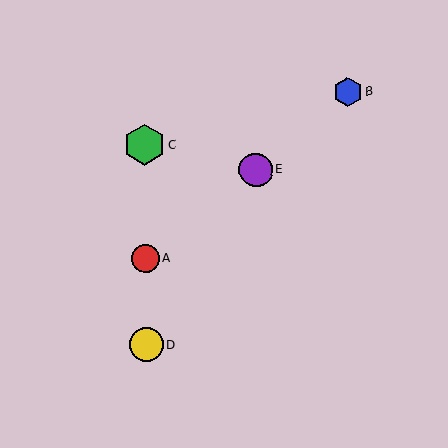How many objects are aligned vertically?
3 objects (A, C, D) are aligned vertically.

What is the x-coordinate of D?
Object D is at x≈147.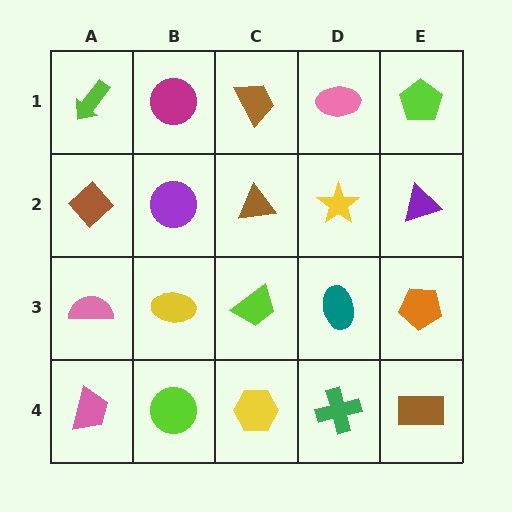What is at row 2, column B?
A purple circle.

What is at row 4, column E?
A brown rectangle.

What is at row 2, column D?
A yellow star.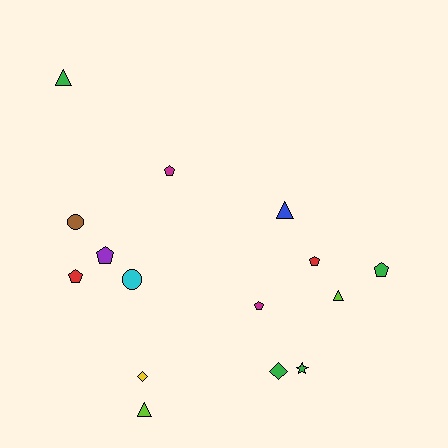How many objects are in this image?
There are 15 objects.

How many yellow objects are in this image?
There is 1 yellow object.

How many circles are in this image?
There are 2 circles.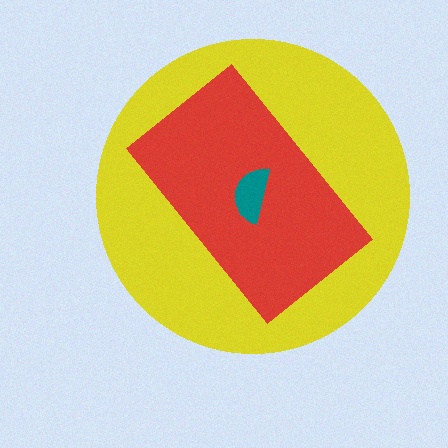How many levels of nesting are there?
3.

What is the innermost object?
The teal semicircle.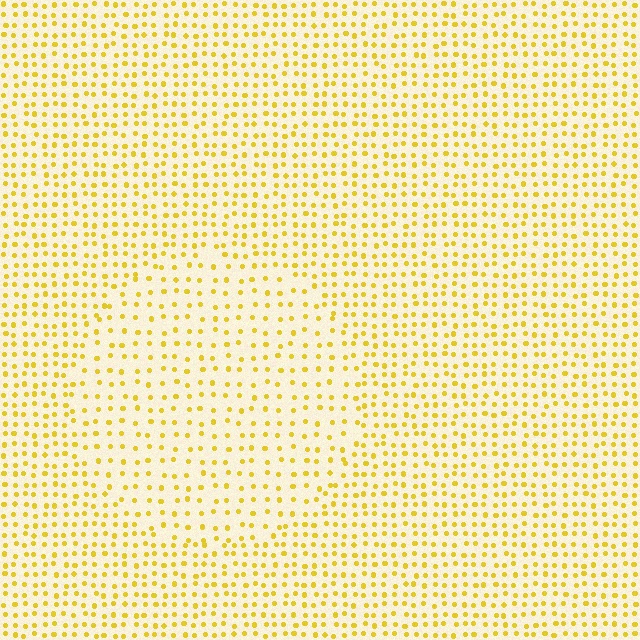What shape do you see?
I see a circle.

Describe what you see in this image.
The image contains small yellow elements arranged at two different densities. A circle-shaped region is visible where the elements are less densely packed than the surrounding area.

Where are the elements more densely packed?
The elements are more densely packed outside the circle boundary.